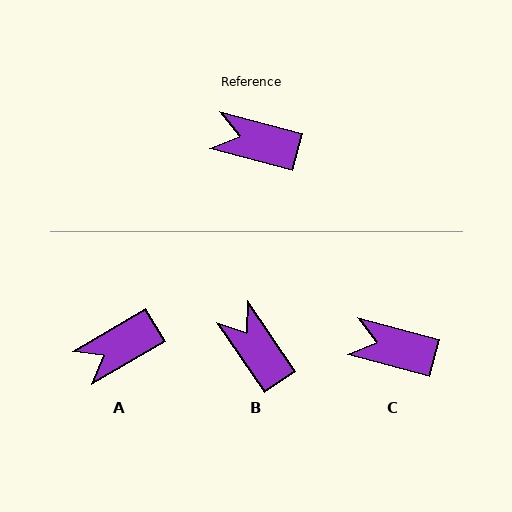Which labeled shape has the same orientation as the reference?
C.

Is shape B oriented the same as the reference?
No, it is off by about 41 degrees.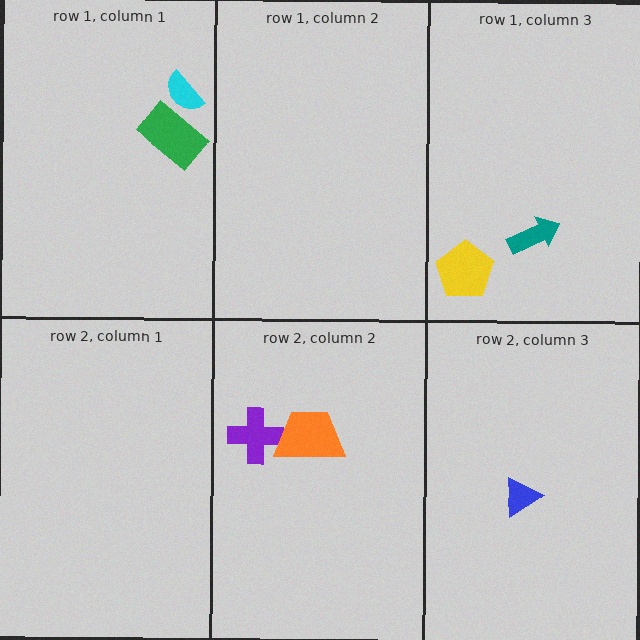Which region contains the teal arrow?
The row 1, column 3 region.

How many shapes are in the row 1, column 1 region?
2.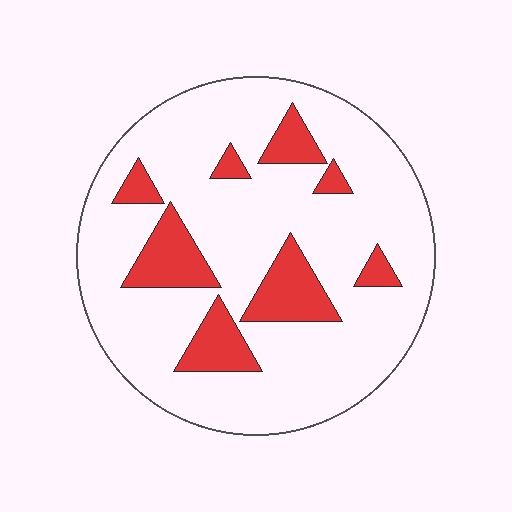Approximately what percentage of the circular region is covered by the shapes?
Approximately 20%.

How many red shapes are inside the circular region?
8.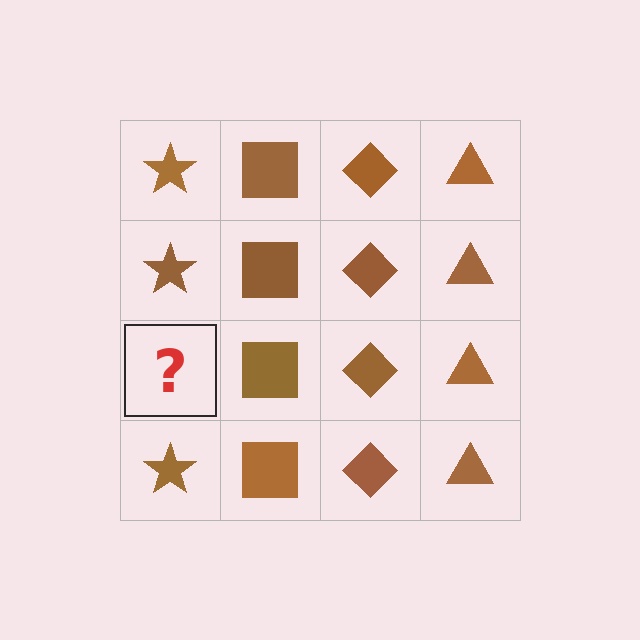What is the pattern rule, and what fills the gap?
The rule is that each column has a consistent shape. The gap should be filled with a brown star.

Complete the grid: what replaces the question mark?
The question mark should be replaced with a brown star.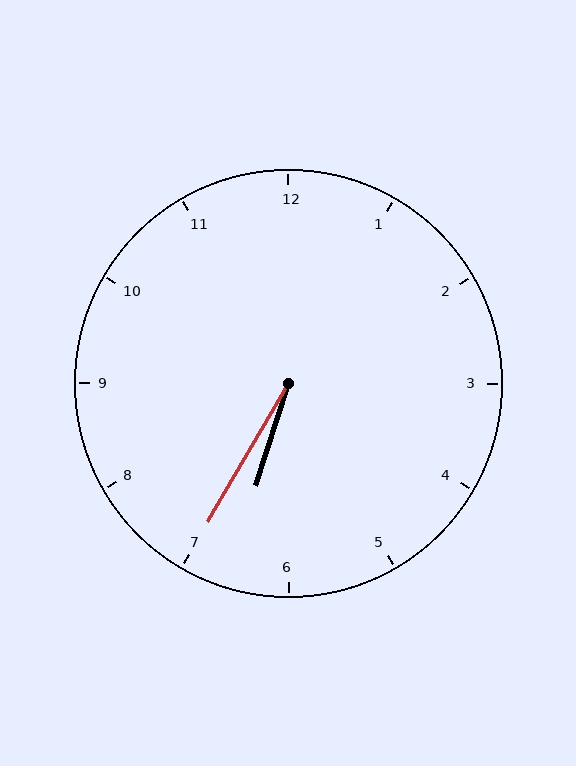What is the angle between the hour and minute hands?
Approximately 12 degrees.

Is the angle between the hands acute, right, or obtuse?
It is acute.